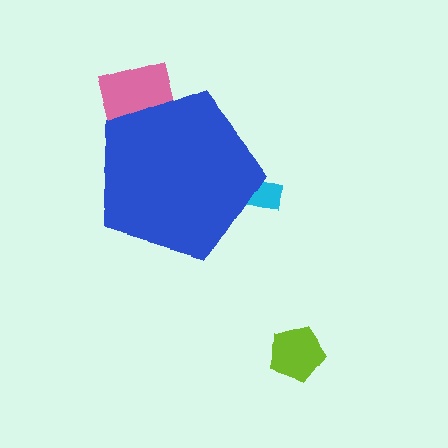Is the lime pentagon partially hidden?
No, the lime pentagon is fully visible.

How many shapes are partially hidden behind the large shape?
2 shapes are partially hidden.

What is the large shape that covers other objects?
A blue pentagon.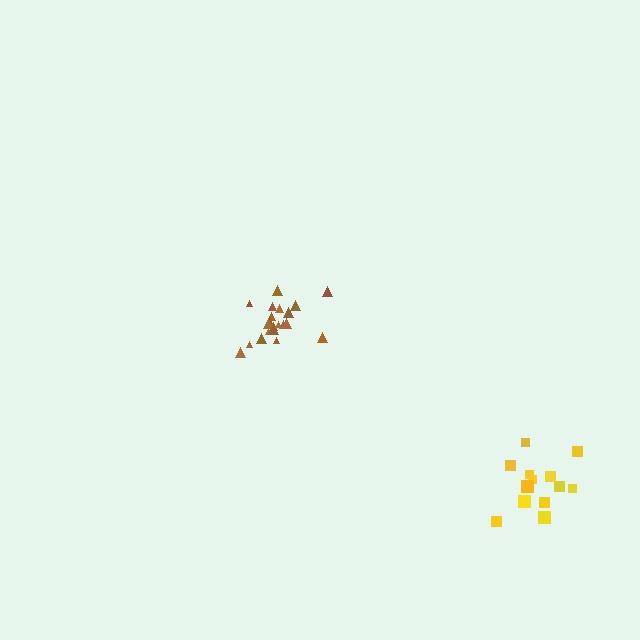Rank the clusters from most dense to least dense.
brown, yellow.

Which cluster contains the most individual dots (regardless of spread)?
Brown (22).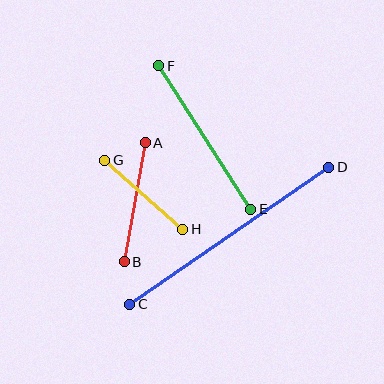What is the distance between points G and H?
The distance is approximately 104 pixels.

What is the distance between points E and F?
The distance is approximately 171 pixels.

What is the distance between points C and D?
The distance is approximately 242 pixels.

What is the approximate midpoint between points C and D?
The midpoint is at approximately (229, 236) pixels.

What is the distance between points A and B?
The distance is approximately 121 pixels.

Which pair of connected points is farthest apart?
Points C and D are farthest apart.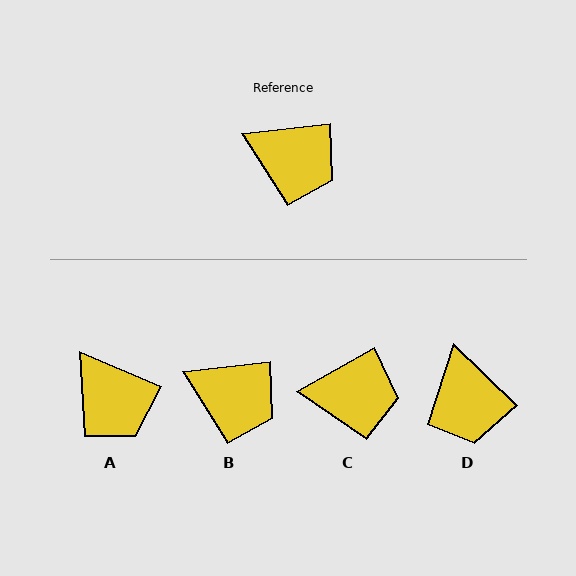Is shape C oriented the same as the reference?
No, it is off by about 23 degrees.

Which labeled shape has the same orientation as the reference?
B.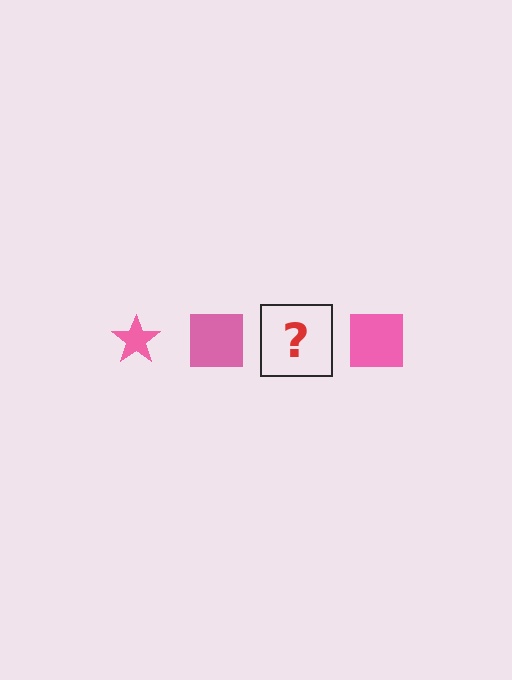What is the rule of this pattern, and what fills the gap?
The rule is that the pattern cycles through star, square shapes in pink. The gap should be filled with a pink star.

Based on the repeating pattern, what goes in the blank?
The blank should be a pink star.